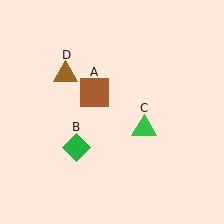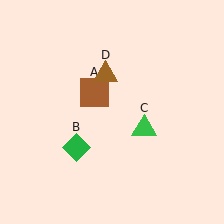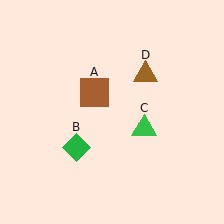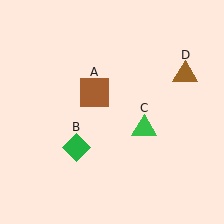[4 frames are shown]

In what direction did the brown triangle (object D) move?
The brown triangle (object D) moved right.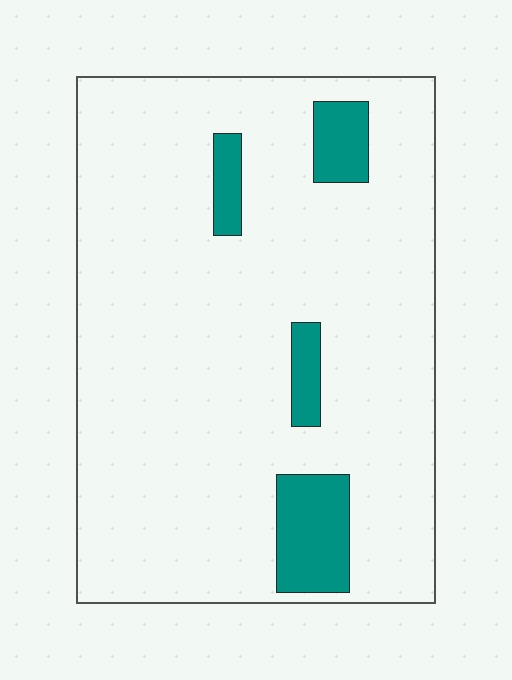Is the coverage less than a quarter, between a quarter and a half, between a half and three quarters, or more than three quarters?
Less than a quarter.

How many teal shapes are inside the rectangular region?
4.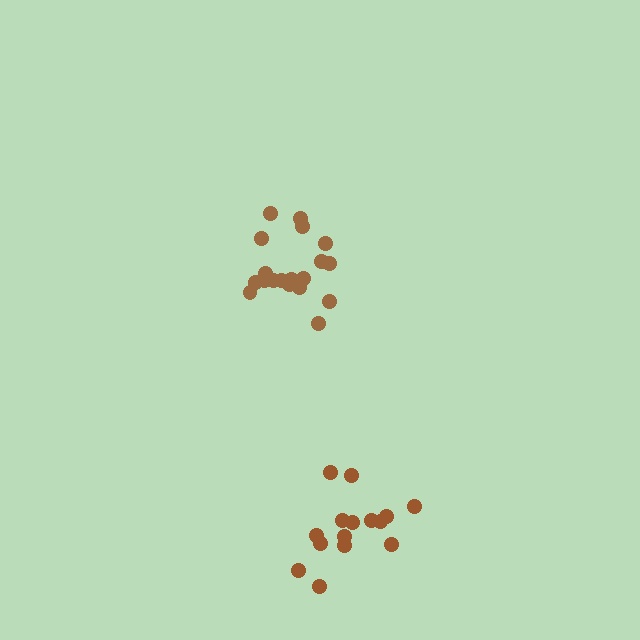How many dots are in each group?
Group 1: 15 dots, Group 2: 19 dots (34 total).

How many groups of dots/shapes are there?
There are 2 groups.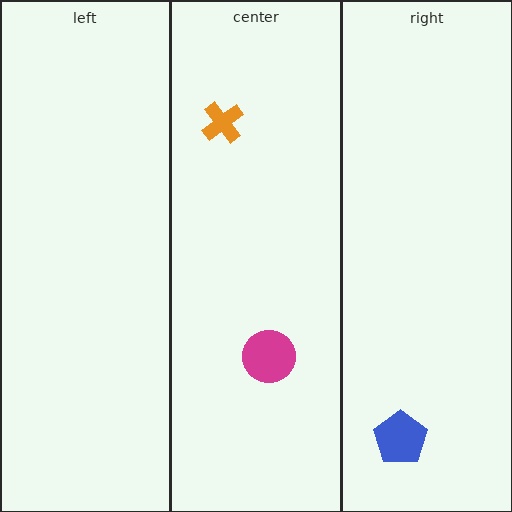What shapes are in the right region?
The blue pentagon.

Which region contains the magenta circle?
The center region.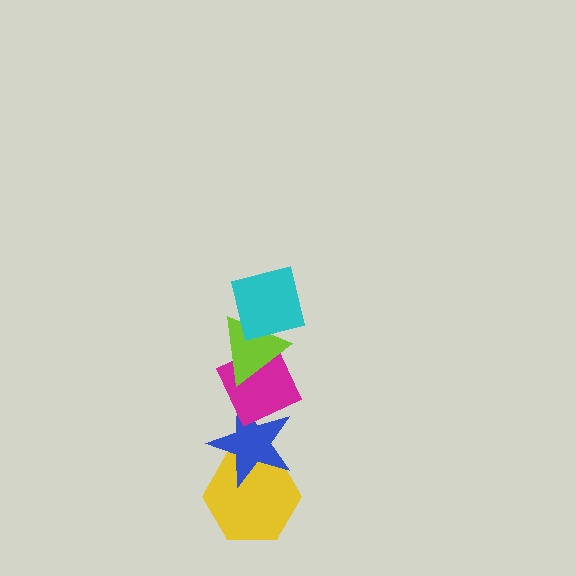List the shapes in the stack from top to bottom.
From top to bottom: the cyan square, the lime triangle, the magenta diamond, the blue star, the yellow hexagon.